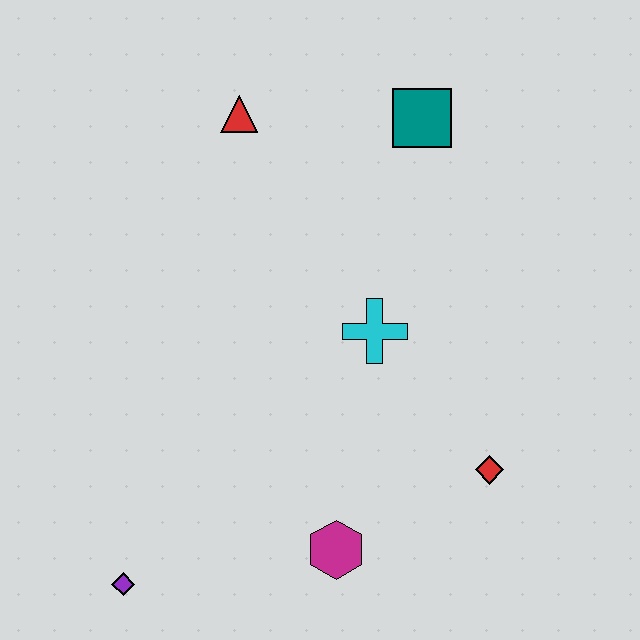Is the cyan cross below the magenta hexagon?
No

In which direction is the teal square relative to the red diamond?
The teal square is above the red diamond.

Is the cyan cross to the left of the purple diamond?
No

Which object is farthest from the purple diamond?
The teal square is farthest from the purple diamond.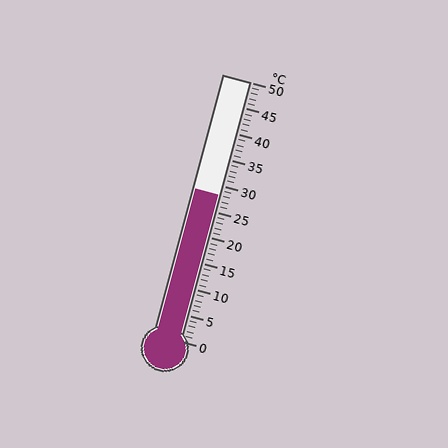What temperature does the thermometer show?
The thermometer shows approximately 28°C.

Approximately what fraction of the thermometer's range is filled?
The thermometer is filled to approximately 55% of its range.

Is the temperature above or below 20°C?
The temperature is above 20°C.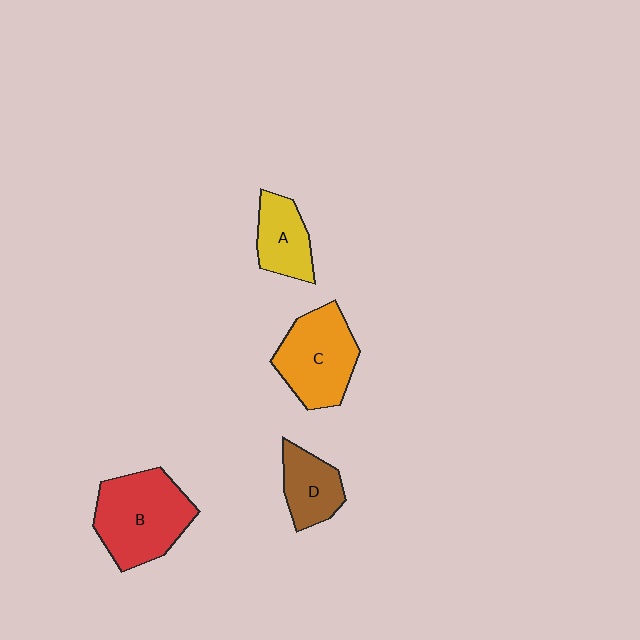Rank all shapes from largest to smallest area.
From largest to smallest: B (red), C (orange), A (yellow), D (brown).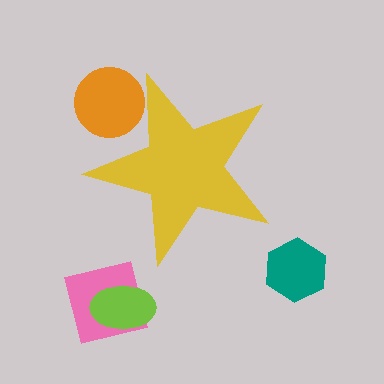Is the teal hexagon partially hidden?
No, the teal hexagon is fully visible.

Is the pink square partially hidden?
No, the pink square is fully visible.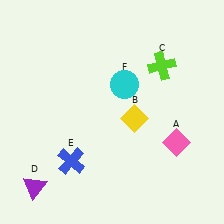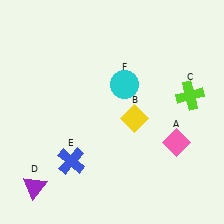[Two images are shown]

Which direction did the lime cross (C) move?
The lime cross (C) moved down.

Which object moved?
The lime cross (C) moved down.